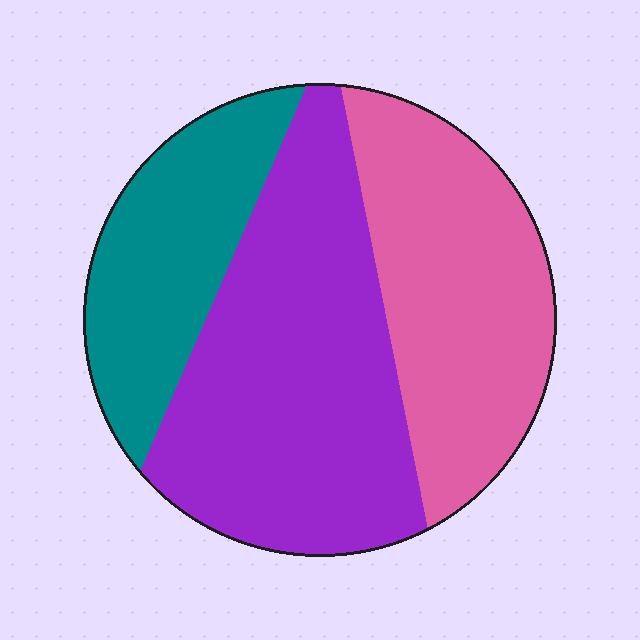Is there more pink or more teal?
Pink.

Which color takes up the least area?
Teal, at roughly 25%.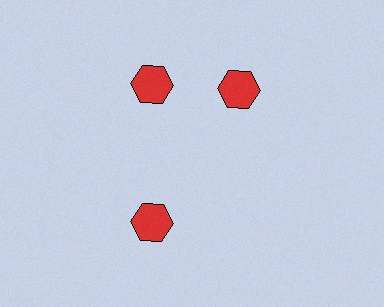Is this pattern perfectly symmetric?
No. The 3 red hexagons are arranged in a ring, but one element near the 3 o'clock position is rotated out of alignment along the ring, breaking the 3-fold rotational symmetry.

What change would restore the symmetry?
The symmetry would be restored by rotating it back into even spacing with its neighbors so that all 3 hexagons sit at equal angles and equal distance from the center.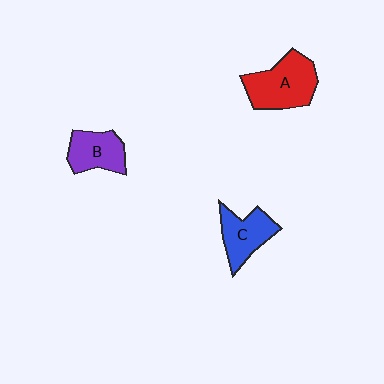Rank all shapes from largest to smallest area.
From largest to smallest: A (red), C (blue), B (purple).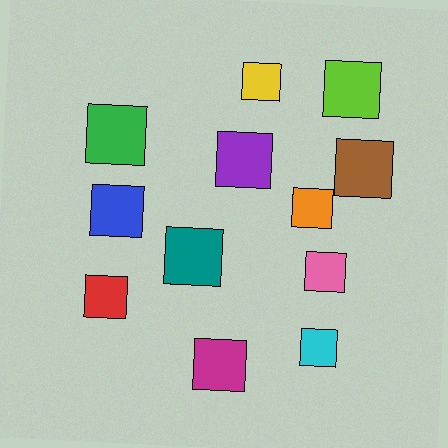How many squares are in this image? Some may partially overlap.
There are 12 squares.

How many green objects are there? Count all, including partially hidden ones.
There is 1 green object.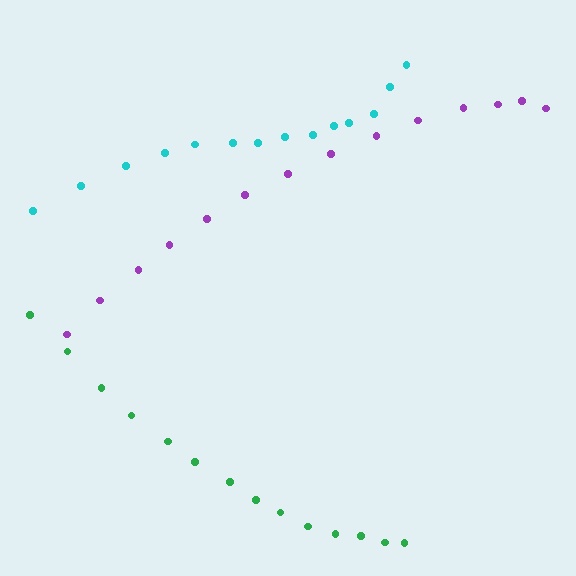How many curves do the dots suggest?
There are 3 distinct paths.